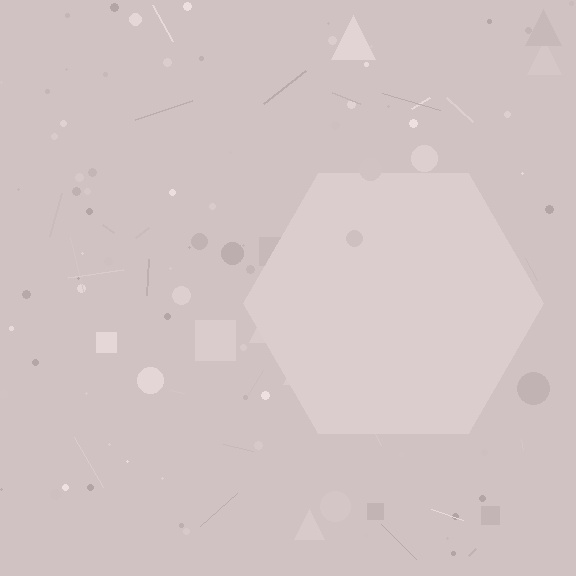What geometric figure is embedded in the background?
A hexagon is embedded in the background.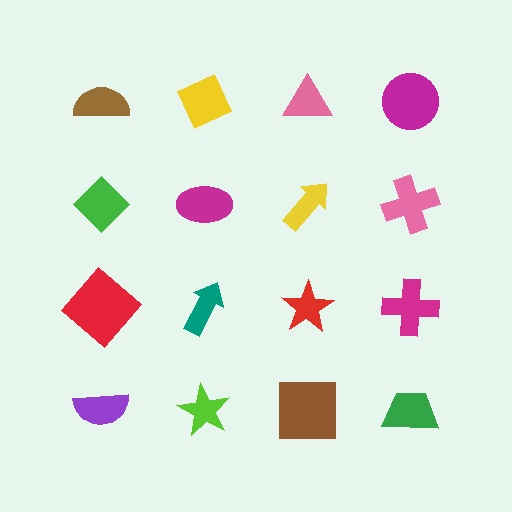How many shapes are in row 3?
4 shapes.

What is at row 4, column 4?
A green trapezoid.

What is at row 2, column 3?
A yellow arrow.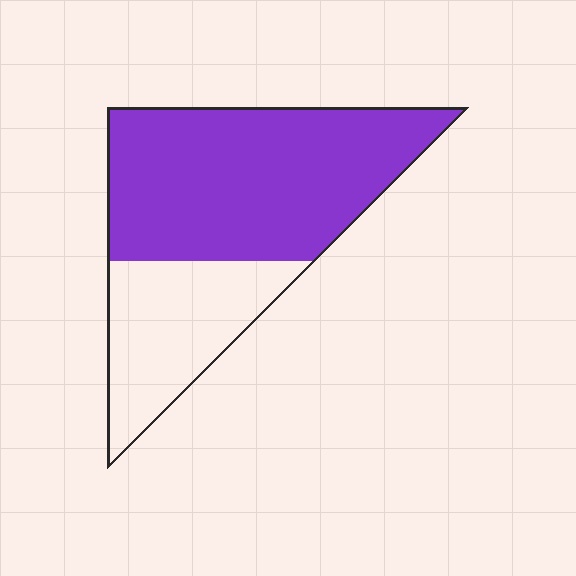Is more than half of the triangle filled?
Yes.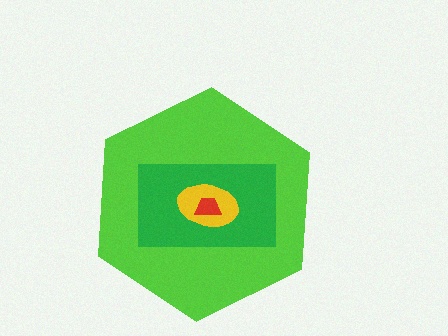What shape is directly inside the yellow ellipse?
The red trapezoid.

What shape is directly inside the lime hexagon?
The green rectangle.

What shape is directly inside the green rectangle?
The yellow ellipse.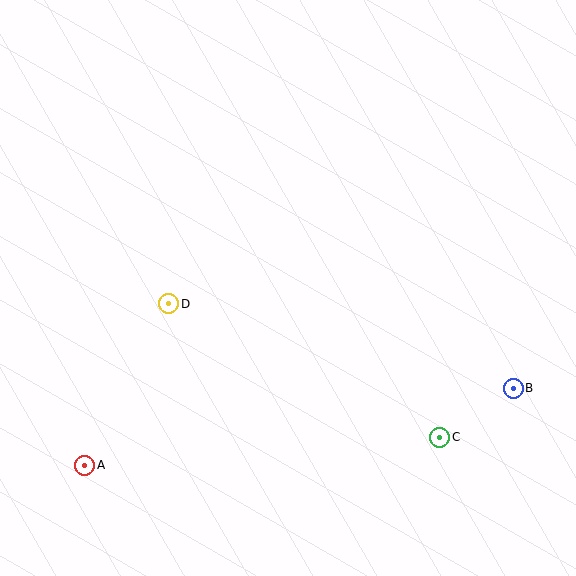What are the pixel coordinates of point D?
Point D is at (169, 304).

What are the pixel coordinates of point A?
Point A is at (85, 465).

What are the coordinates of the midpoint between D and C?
The midpoint between D and C is at (304, 371).